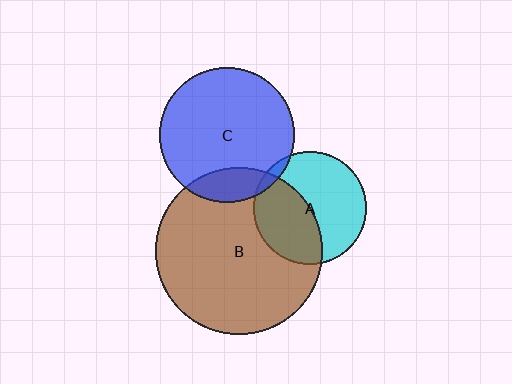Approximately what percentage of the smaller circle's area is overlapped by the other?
Approximately 15%.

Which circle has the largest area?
Circle B (brown).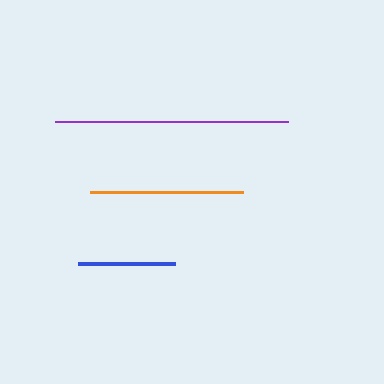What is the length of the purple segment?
The purple segment is approximately 233 pixels long.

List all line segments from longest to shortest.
From longest to shortest: purple, orange, blue.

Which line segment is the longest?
The purple line is the longest at approximately 233 pixels.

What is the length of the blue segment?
The blue segment is approximately 97 pixels long.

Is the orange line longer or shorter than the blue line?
The orange line is longer than the blue line.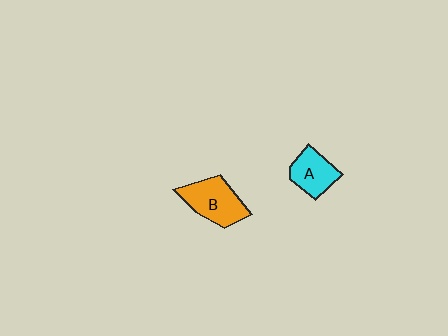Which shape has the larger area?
Shape B (orange).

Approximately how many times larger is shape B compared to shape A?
Approximately 1.4 times.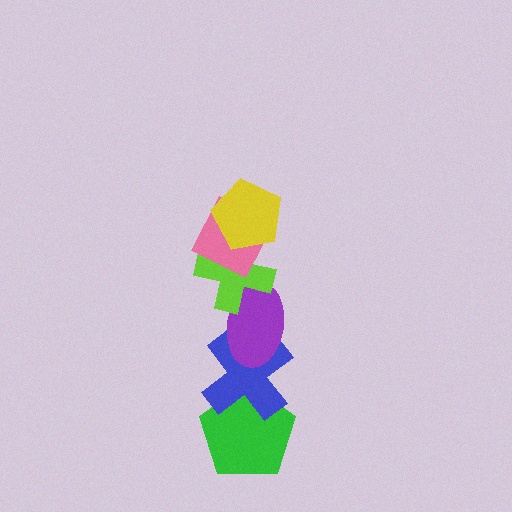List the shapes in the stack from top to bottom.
From top to bottom: the yellow pentagon, the pink diamond, the lime cross, the purple ellipse, the blue cross, the green pentagon.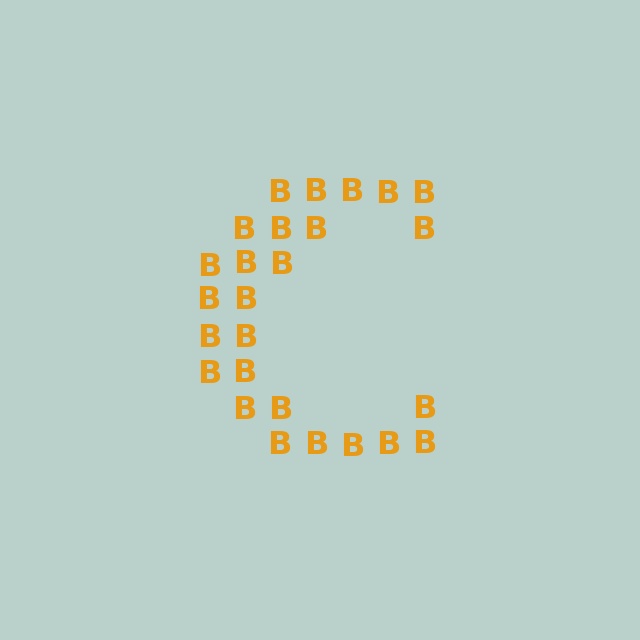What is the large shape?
The large shape is the letter C.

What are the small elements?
The small elements are letter B's.